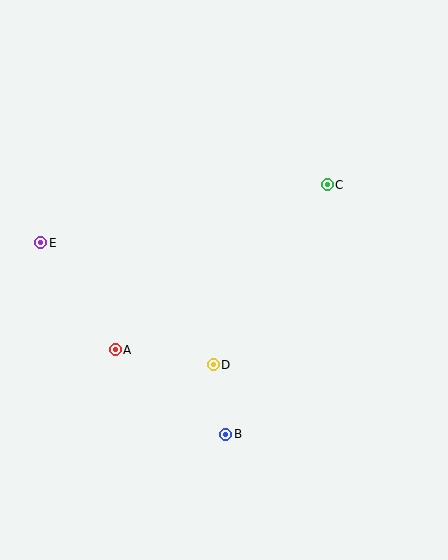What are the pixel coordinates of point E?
Point E is at (41, 243).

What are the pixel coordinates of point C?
Point C is at (327, 185).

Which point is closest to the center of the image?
Point D at (213, 365) is closest to the center.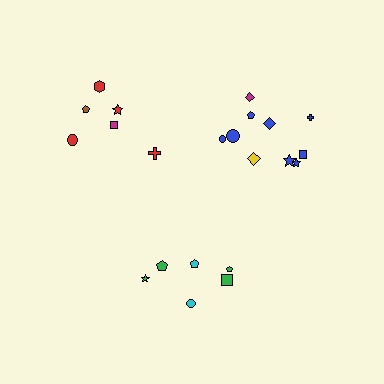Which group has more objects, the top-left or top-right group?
The top-right group.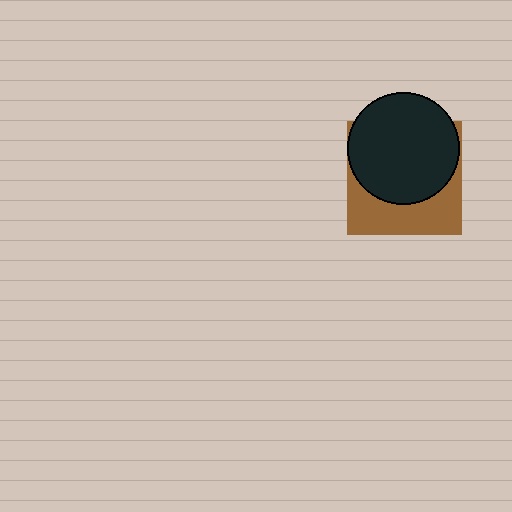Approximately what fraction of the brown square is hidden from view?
Roughly 61% of the brown square is hidden behind the black circle.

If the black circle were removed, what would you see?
You would see the complete brown square.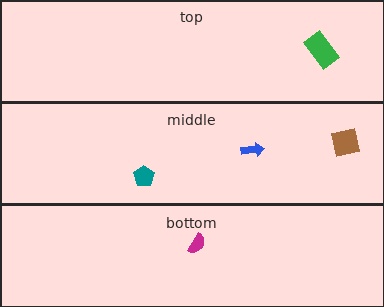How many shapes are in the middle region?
3.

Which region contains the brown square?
The middle region.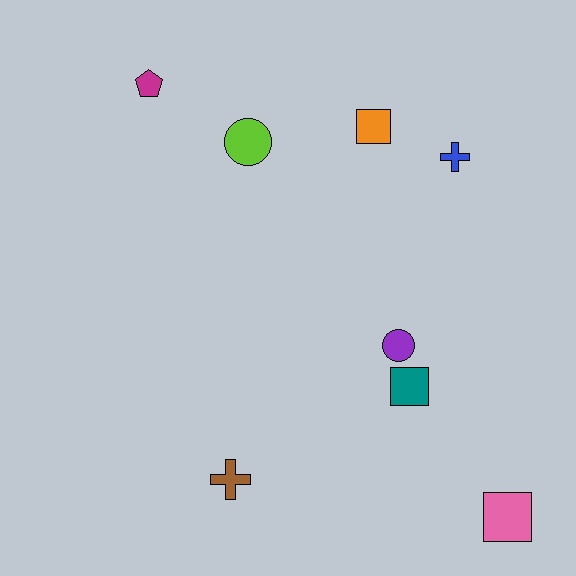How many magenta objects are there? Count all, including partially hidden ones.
There is 1 magenta object.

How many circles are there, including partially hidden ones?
There are 2 circles.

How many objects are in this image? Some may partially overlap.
There are 8 objects.